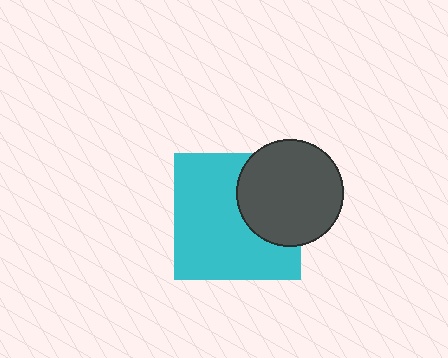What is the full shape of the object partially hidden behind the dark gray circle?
The partially hidden object is a cyan square.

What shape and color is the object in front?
The object in front is a dark gray circle.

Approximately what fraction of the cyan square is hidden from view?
Roughly 33% of the cyan square is hidden behind the dark gray circle.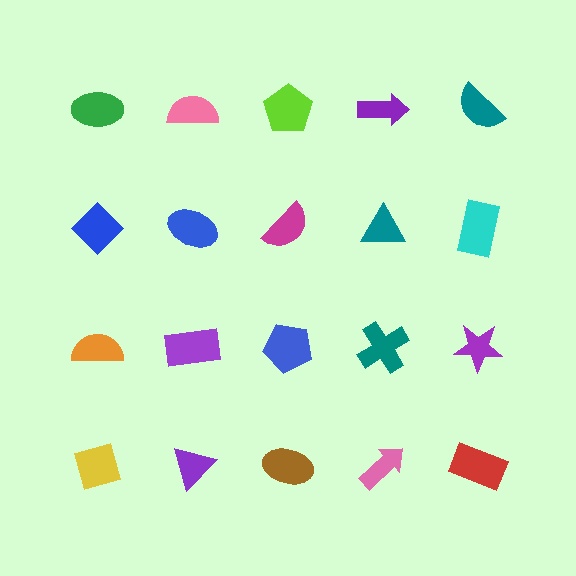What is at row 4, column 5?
A red rectangle.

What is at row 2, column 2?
A blue ellipse.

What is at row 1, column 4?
A purple arrow.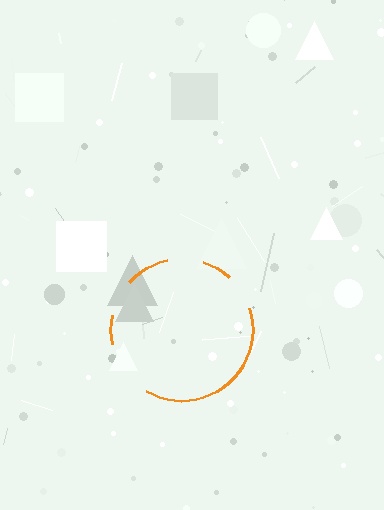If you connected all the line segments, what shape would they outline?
They would outline a circle.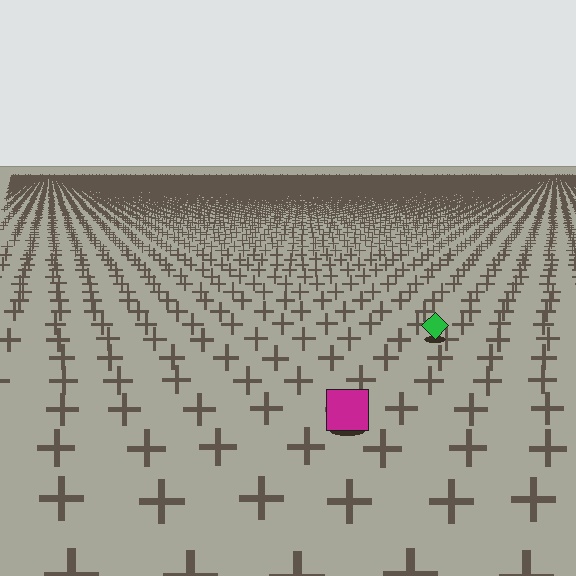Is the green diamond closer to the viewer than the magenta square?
No. The magenta square is closer — you can tell from the texture gradient: the ground texture is coarser near it.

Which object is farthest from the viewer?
The green diamond is farthest from the viewer. It appears smaller and the ground texture around it is denser.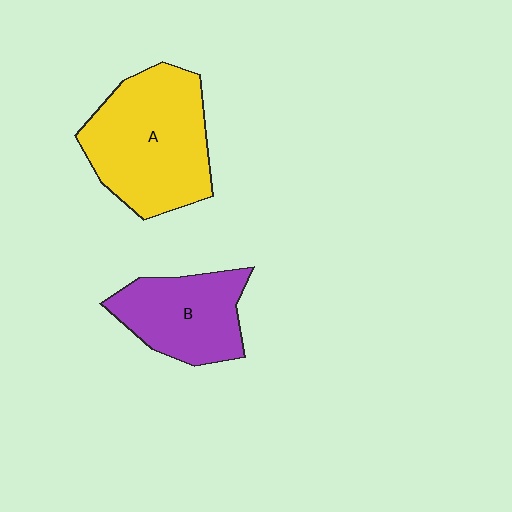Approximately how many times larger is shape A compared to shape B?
Approximately 1.5 times.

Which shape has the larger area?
Shape A (yellow).